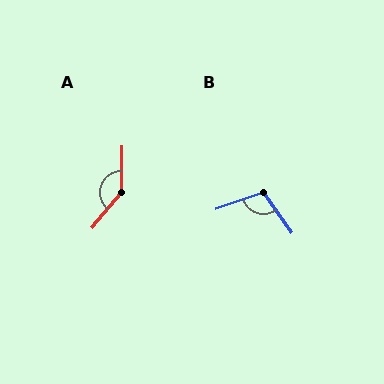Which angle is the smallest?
B, at approximately 106 degrees.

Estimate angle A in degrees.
Approximately 142 degrees.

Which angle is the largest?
A, at approximately 142 degrees.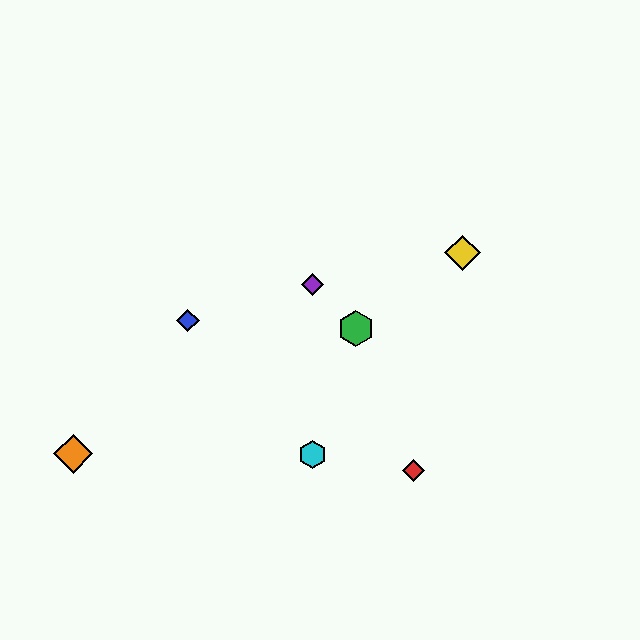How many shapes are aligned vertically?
2 shapes (the purple diamond, the cyan hexagon) are aligned vertically.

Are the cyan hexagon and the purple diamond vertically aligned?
Yes, both are at x≈312.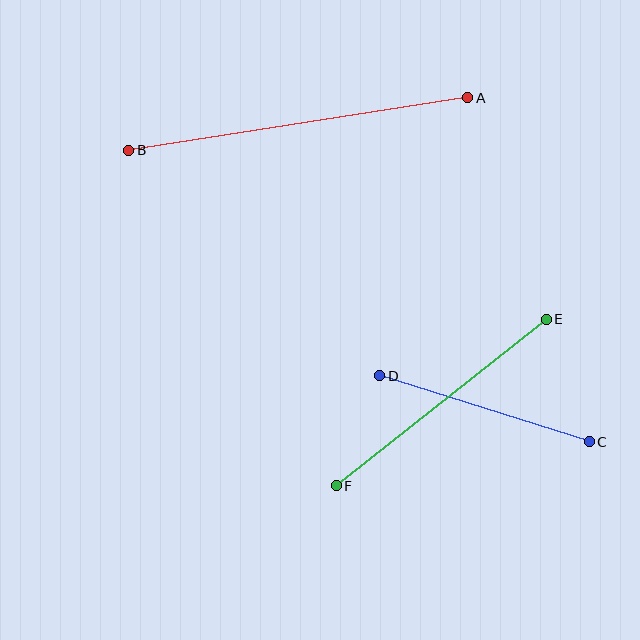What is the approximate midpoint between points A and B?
The midpoint is at approximately (298, 124) pixels.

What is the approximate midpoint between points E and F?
The midpoint is at approximately (441, 403) pixels.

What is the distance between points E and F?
The distance is approximately 268 pixels.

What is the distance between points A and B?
The distance is approximately 343 pixels.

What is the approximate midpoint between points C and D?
The midpoint is at approximately (485, 409) pixels.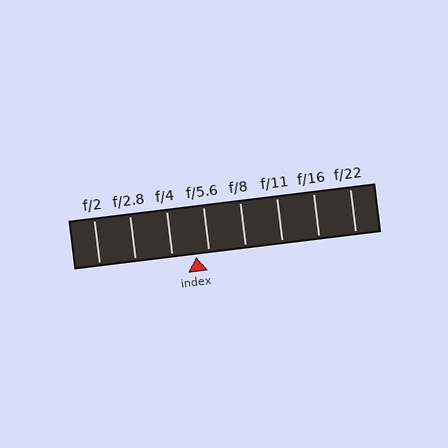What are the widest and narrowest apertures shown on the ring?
The widest aperture shown is f/2 and the narrowest is f/22.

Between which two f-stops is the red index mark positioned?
The index mark is between f/4 and f/5.6.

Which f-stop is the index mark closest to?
The index mark is closest to f/5.6.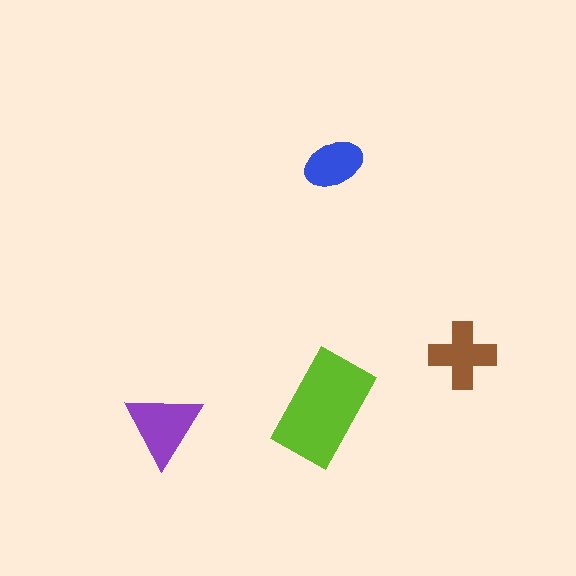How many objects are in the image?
There are 4 objects in the image.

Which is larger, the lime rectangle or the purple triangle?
The lime rectangle.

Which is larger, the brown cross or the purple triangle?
The purple triangle.